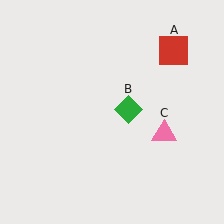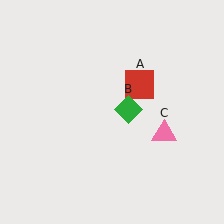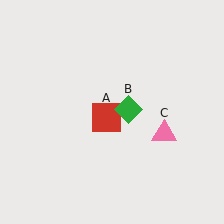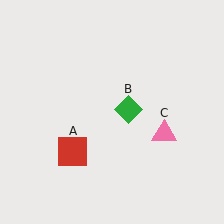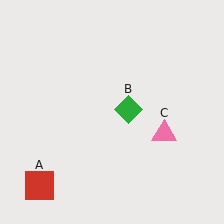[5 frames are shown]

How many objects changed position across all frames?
1 object changed position: red square (object A).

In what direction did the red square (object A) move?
The red square (object A) moved down and to the left.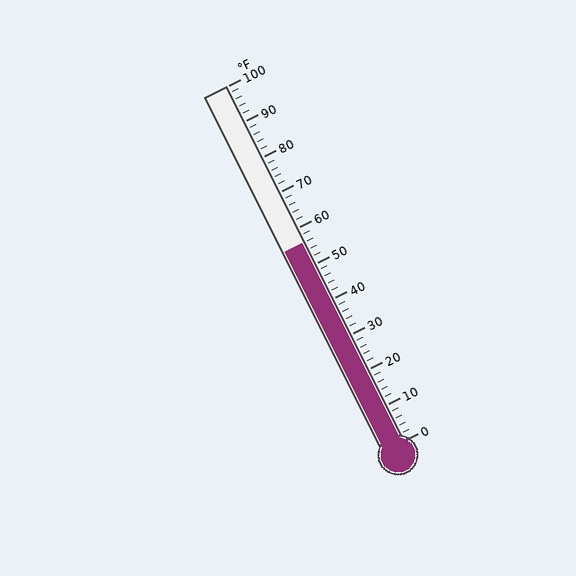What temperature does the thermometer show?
The thermometer shows approximately 56°F.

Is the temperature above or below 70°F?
The temperature is below 70°F.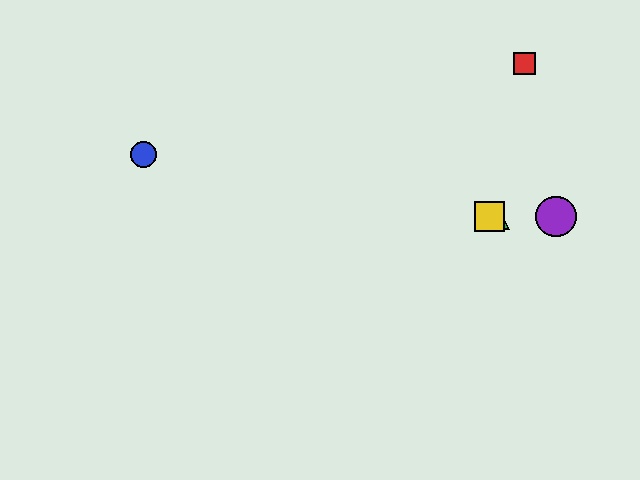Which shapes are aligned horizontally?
The green triangle, the yellow square, the purple circle are aligned horizontally.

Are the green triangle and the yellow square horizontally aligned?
Yes, both are at y≈217.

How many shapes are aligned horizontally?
3 shapes (the green triangle, the yellow square, the purple circle) are aligned horizontally.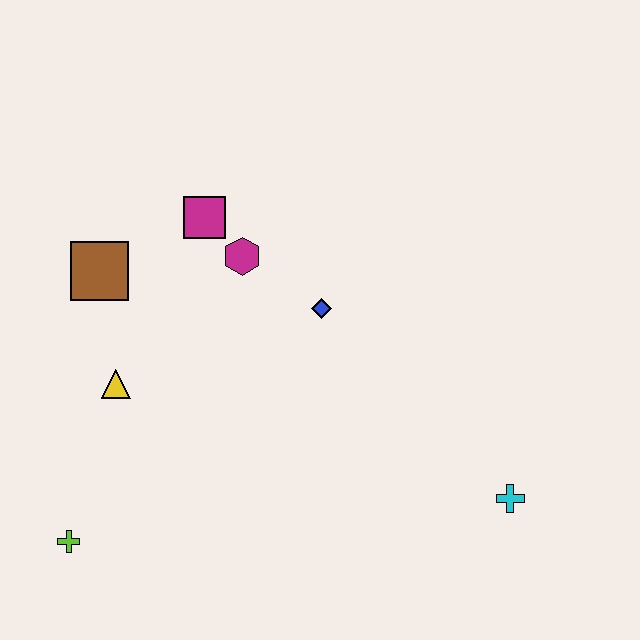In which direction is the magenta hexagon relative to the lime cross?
The magenta hexagon is above the lime cross.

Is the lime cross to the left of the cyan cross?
Yes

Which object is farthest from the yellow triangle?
The cyan cross is farthest from the yellow triangle.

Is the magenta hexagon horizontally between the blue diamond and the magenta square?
Yes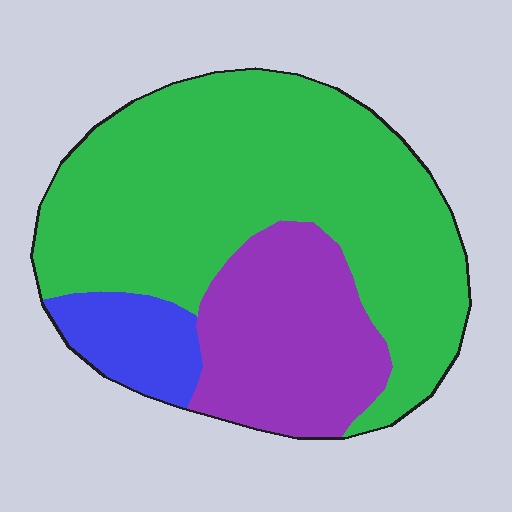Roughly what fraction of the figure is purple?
Purple covers 26% of the figure.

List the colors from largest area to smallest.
From largest to smallest: green, purple, blue.